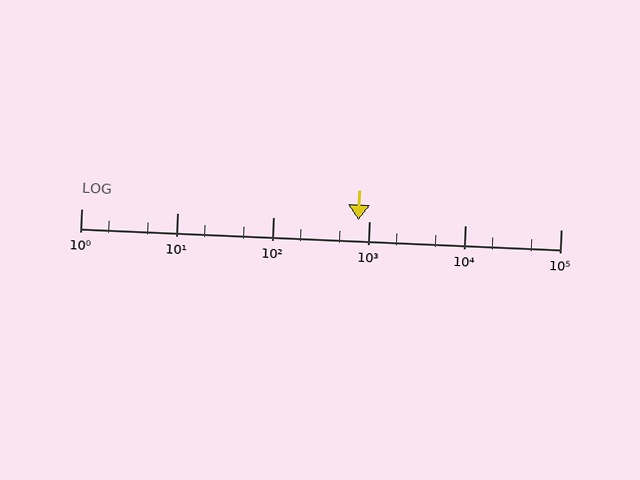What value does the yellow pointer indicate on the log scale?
The pointer indicates approximately 770.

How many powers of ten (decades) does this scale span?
The scale spans 5 decades, from 1 to 100000.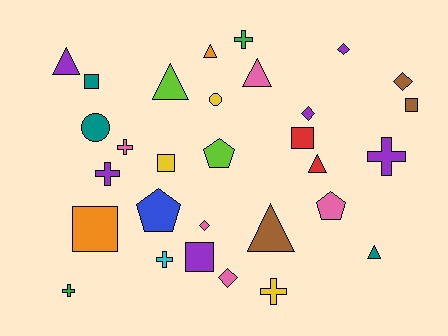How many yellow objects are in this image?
There are 3 yellow objects.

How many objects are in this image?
There are 30 objects.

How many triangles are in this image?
There are 7 triangles.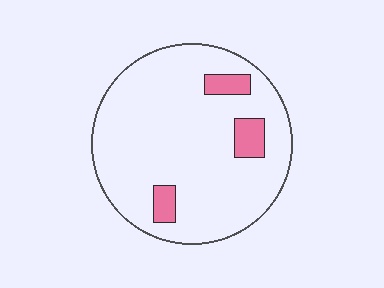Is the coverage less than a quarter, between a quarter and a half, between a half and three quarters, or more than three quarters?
Less than a quarter.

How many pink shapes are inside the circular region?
3.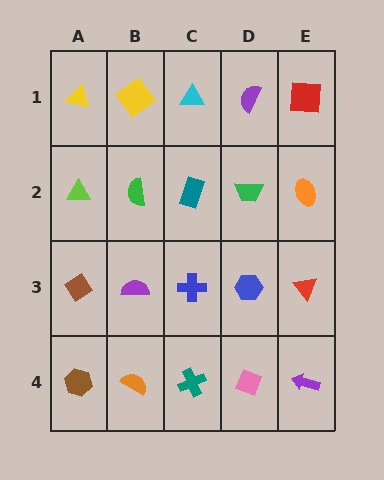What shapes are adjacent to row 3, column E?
An orange ellipse (row 2, column E), a purple arrow (row 4, column E), a blue hexagon (row 3, column D).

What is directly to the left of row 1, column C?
A yellow diamond.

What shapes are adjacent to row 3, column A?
A lime triangle (row 2, column A), a brown hexagon (row 4, column A), a purple semicircle (row 3, column B).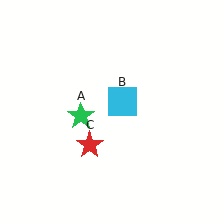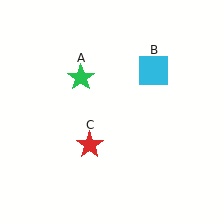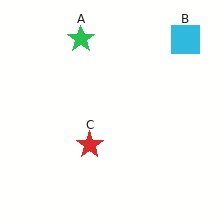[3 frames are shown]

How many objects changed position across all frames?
2 objects changed position: green star (object A), cyan square (object B).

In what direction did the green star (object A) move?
The green star (object A) moved up.